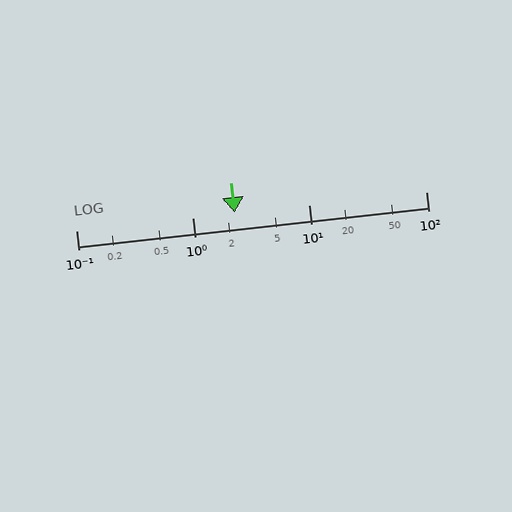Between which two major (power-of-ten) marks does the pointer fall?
The pointer is between 1 and 10.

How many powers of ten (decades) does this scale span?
The scale spans 3 decades, from 0.1 to 100.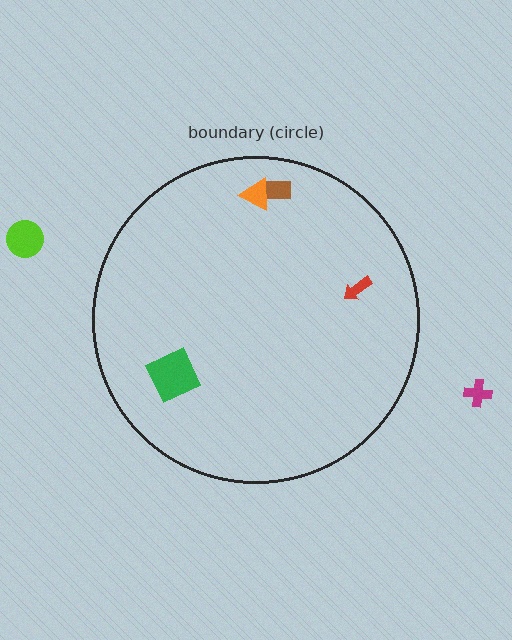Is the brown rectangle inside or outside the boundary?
Inside.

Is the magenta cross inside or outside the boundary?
Outside.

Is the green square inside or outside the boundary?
Inside.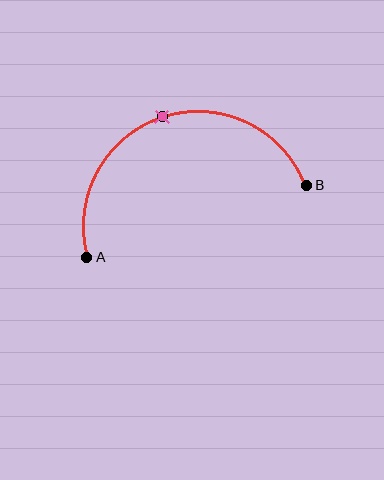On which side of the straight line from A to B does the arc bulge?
The arc bulges above the straight line connecting A and B.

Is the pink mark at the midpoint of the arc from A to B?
Yes. The pink mark lies on the arc at equal arc-length from both A and B — it is the arc midpoint.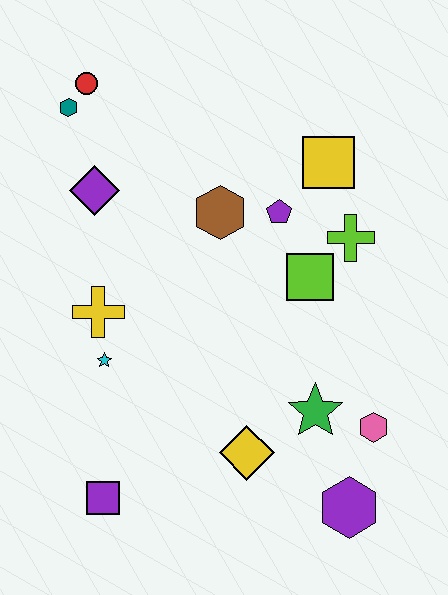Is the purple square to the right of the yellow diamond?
No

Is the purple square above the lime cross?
No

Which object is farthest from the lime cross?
The purple square is farthest from the lime cross.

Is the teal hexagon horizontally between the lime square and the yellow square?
No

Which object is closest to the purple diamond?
The teal hexagon is closest to the purple diamond.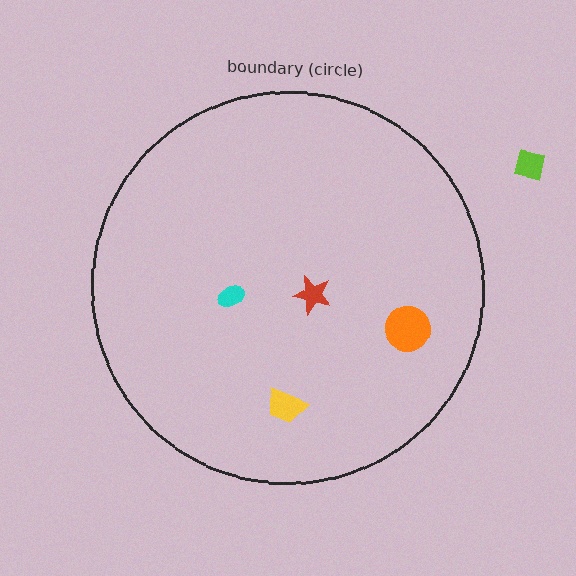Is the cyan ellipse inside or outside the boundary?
Inside.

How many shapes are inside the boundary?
4 inside, 1 outside.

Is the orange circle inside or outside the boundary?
Inside.